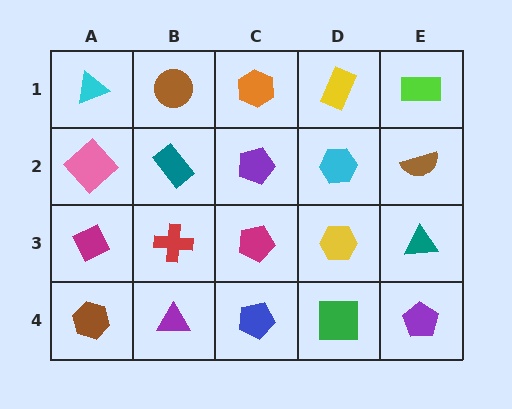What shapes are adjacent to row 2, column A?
A cyan triangle (row 1, column A), a magenta diamond (row 3, column A), a teal rectangle (row 2, column B).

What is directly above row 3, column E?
A brown semicircle.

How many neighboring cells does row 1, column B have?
3.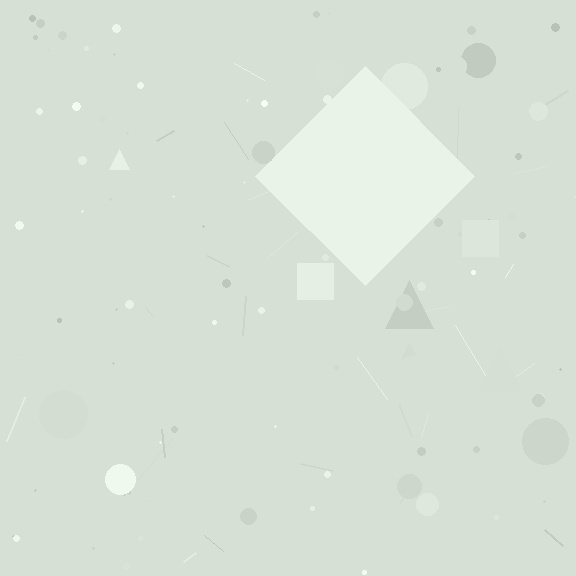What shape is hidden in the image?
A diamond is hidden in the image.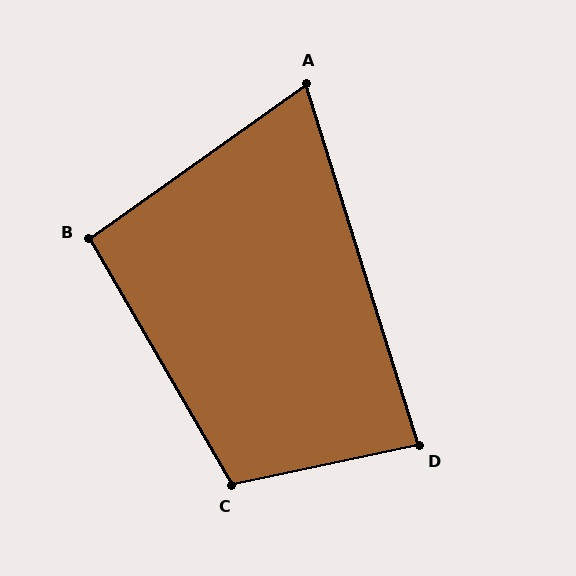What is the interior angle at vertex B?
Approximately 95 degrees (obtuse).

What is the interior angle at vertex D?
Approximately 85 degrees (acute).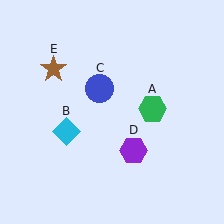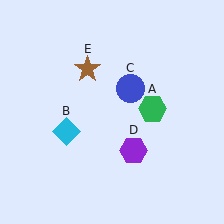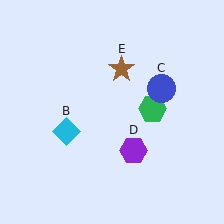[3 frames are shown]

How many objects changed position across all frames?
2 objects changed position: blue circle (object C), brown star (object E).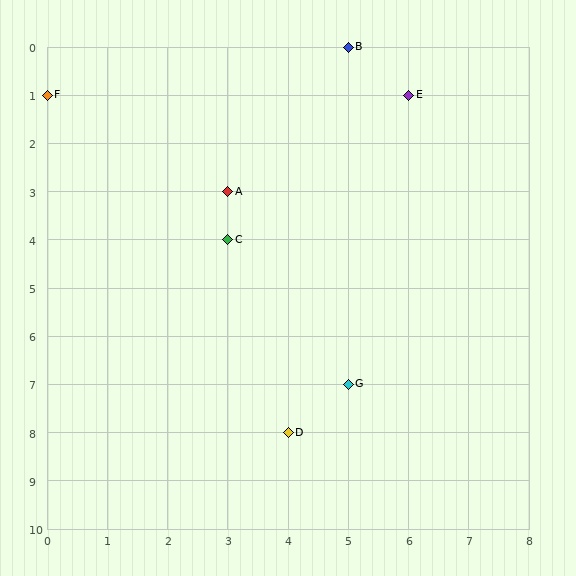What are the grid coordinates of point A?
Point A is at grid coordinates (3, 3).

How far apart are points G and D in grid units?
Points G and D are 1 column and 1 row apart (about 1.4 grid units diagonally).